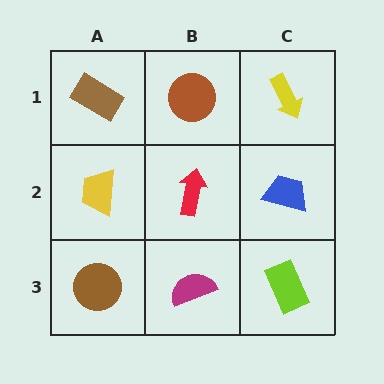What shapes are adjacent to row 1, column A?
A yellow trapezoid (row 2, column A), a brown circle (row 1, column B).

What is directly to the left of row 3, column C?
A magenta semicircle.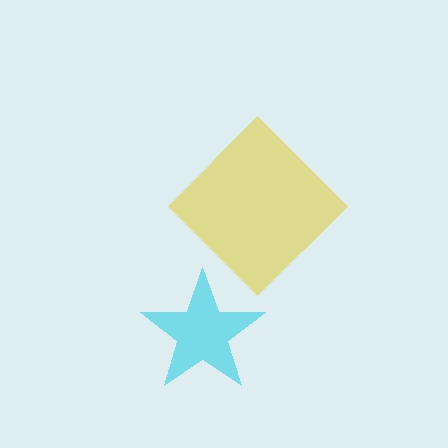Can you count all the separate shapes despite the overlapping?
Yes, there are 2 separate shapes.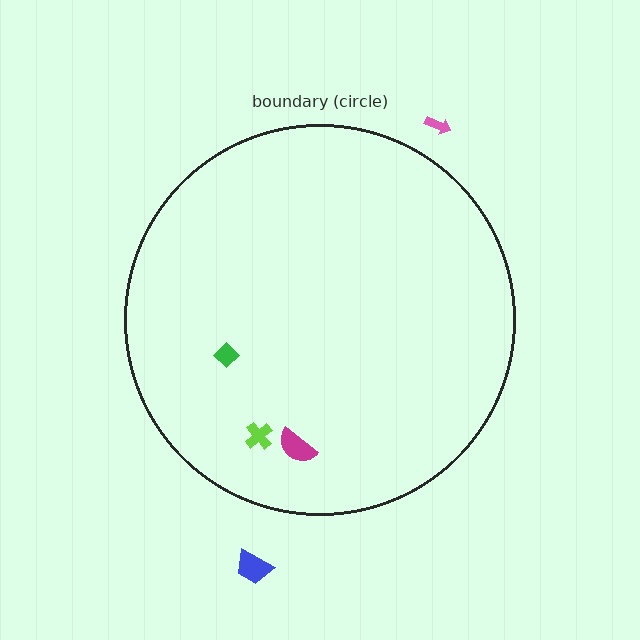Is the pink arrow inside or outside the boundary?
Outside.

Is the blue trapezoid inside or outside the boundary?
Outside.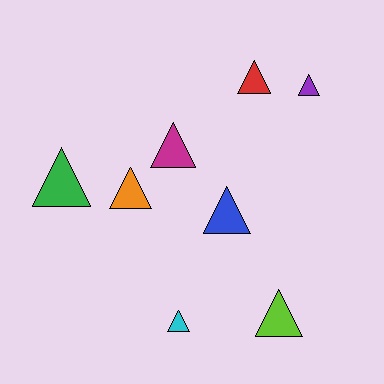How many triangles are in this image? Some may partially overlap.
There are 8 triangles.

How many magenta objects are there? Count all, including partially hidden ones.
There is 1 magenta object.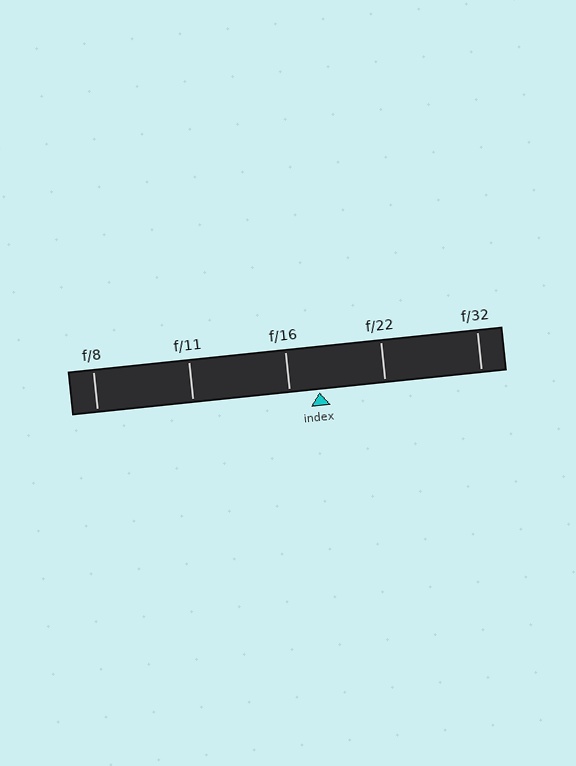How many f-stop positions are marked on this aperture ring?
There are 5 f-stop positions marked.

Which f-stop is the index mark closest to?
The index mark is closest to f/16.